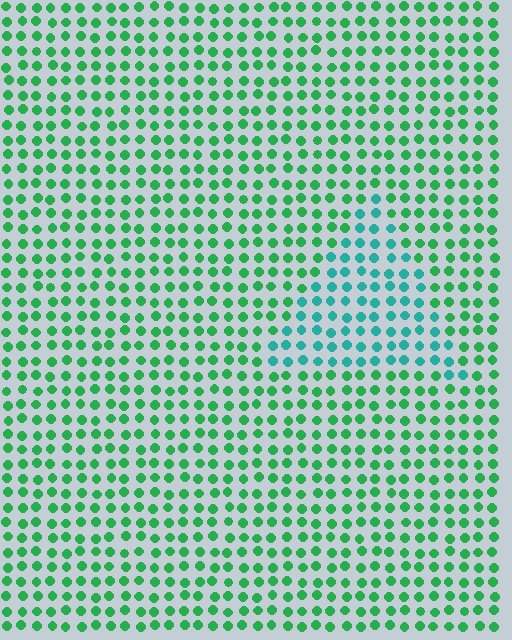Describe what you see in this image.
The image is filled with small green elements in a uniform arrangement. A triangle-shaped region is visible where the elements are tinted to a slightly different hue, forming a subtle color boundary.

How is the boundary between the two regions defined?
The boundary is defined purely by a slight shift in hue (about 37 degrees). Spacing, size, and orientation are identical on both sides.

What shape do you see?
I see a triangle.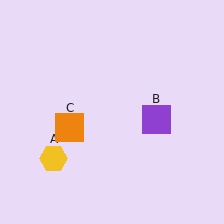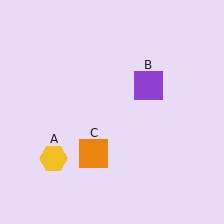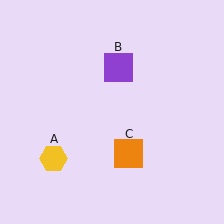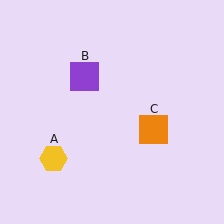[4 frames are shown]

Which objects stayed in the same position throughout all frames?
Yellow hexagon (object A) remained stationary.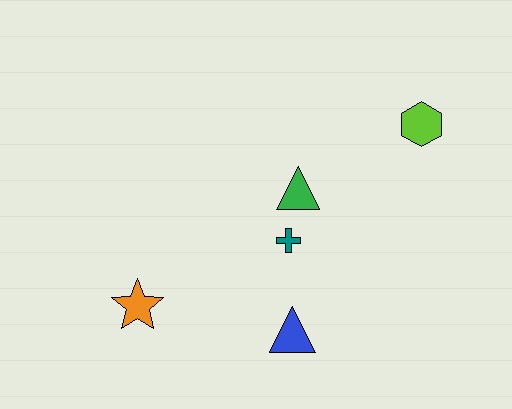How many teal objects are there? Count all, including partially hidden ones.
There is 1 teal object.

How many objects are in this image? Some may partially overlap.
There are 5 objects.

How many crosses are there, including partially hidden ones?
There is 1 cross.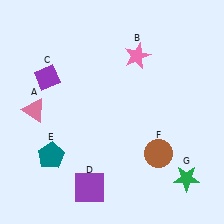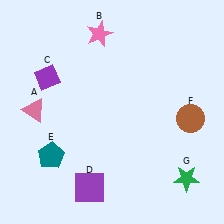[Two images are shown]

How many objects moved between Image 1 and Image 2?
2 objects moved between the two images.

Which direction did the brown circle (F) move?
The brown circle (F) moved up.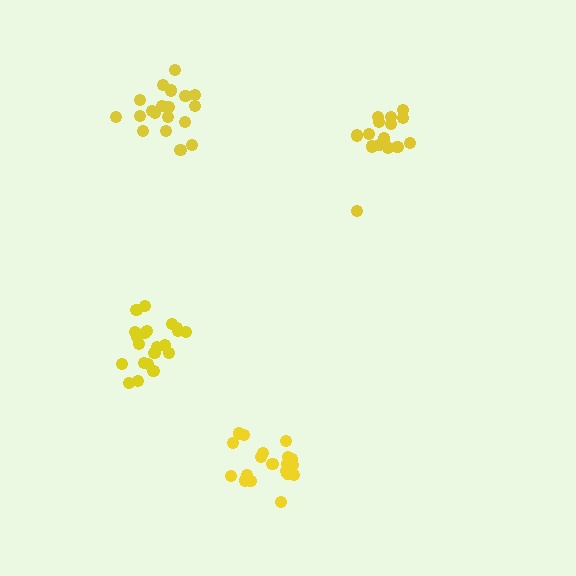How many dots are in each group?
Group 1: 21 dots, Group 2: 19 dots, Group 3: 16 dots, Group 4: 19 dots (75 total).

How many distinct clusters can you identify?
There are 4 distinct clusters.